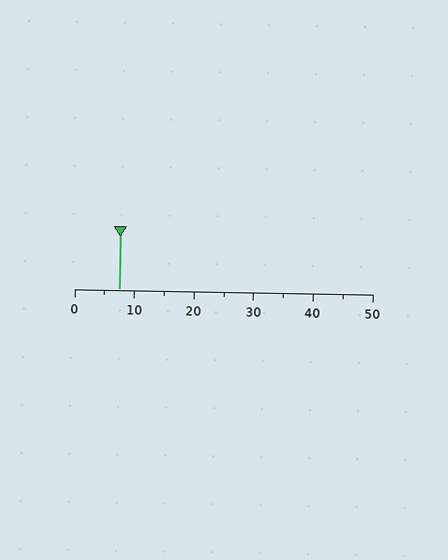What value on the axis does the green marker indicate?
The marker indicates approximately 7.5.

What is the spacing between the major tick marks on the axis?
The major ticks are spaced 10 apart.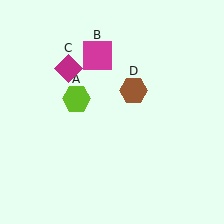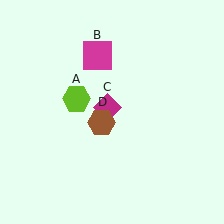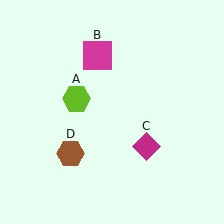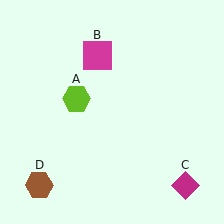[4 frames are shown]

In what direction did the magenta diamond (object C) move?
The magenta diamond (object C) moved down and to the right.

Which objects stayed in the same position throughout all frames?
Lime hexagon (object A) and magenta square (object B) remained stationary.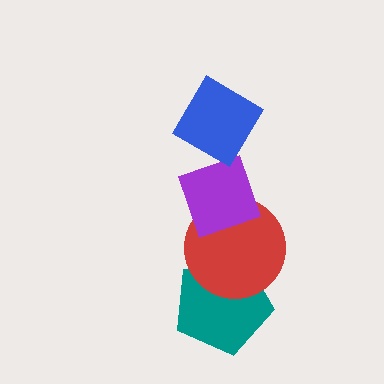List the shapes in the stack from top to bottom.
From top to bottom: the blue diamond, the purple diamond, the red circle, the teal pentagon.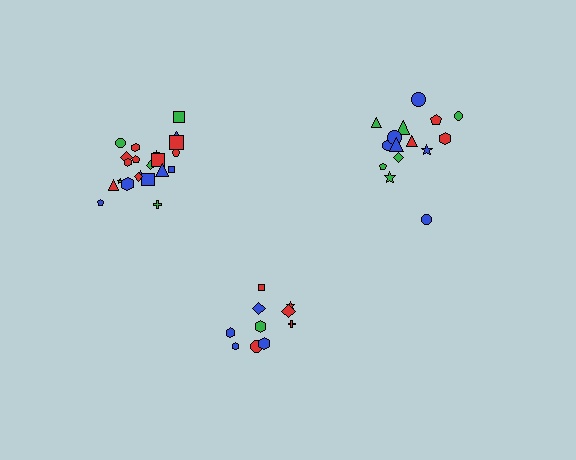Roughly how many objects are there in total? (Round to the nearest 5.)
Roughly 45 objects in total.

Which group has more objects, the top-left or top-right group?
The top-left group.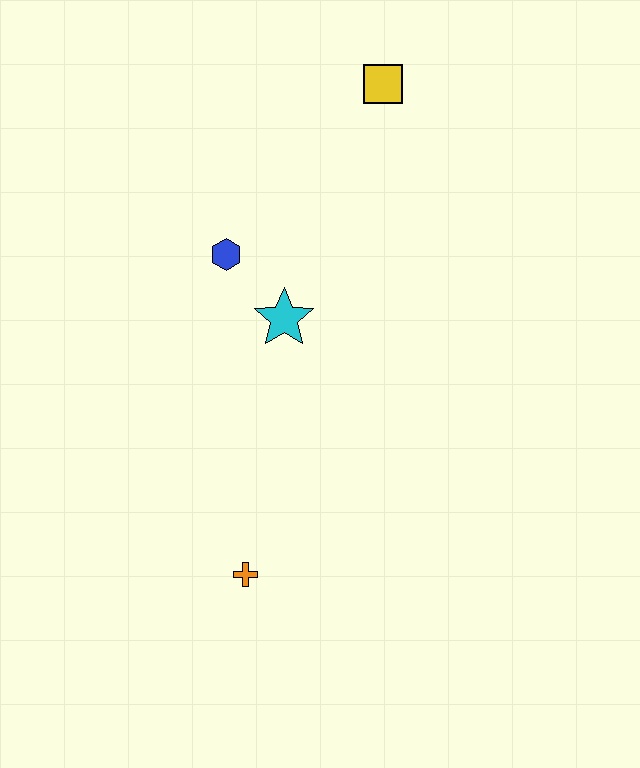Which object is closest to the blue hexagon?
The cyan star is closest to the blue hexagon.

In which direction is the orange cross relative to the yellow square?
The orange cross is below the yellow square.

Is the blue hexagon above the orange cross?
Yes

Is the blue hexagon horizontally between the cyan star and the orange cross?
No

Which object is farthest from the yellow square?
The orange cross is farthest from the yellow square.